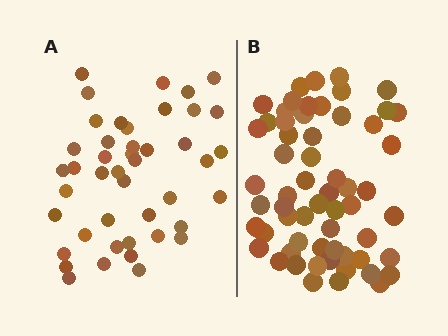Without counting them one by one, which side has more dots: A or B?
Region B (the right region) has more dots.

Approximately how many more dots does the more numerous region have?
Region B has approximately 15 more dots than region A.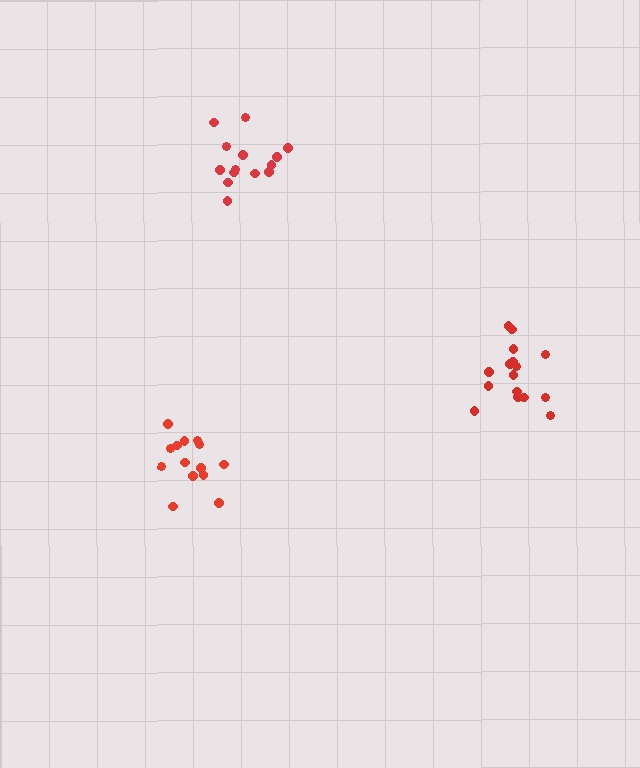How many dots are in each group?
Group 1: 14 dots, Group 2: 16 dots, Group 3: 14 dots (44 total).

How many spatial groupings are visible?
There are 3 spatial groupings.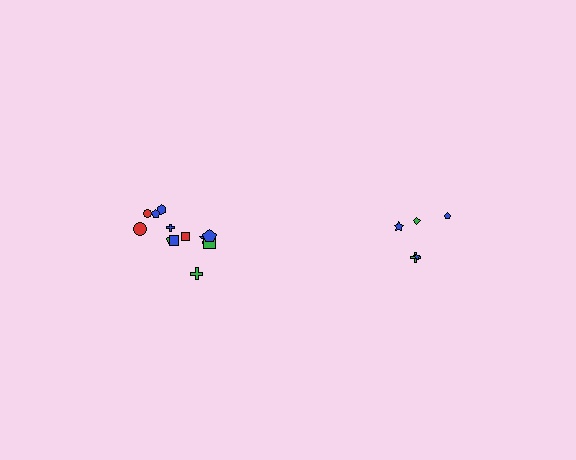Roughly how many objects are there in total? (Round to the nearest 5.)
Roughly 15 objects in total.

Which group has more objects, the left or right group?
The left group.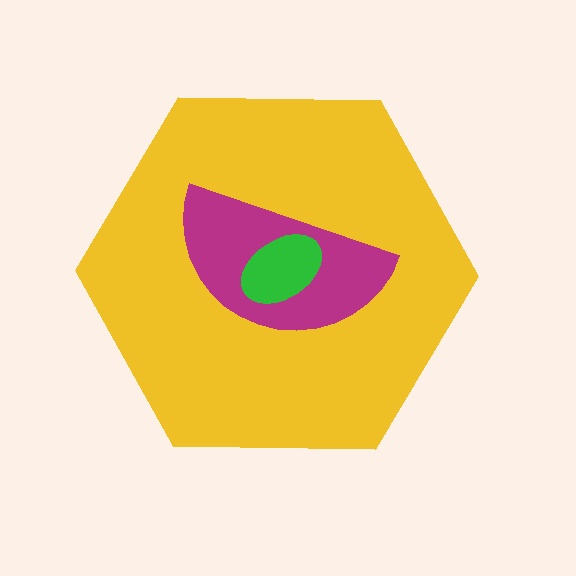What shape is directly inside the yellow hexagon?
The magenta semicircle.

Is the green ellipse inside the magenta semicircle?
Yes.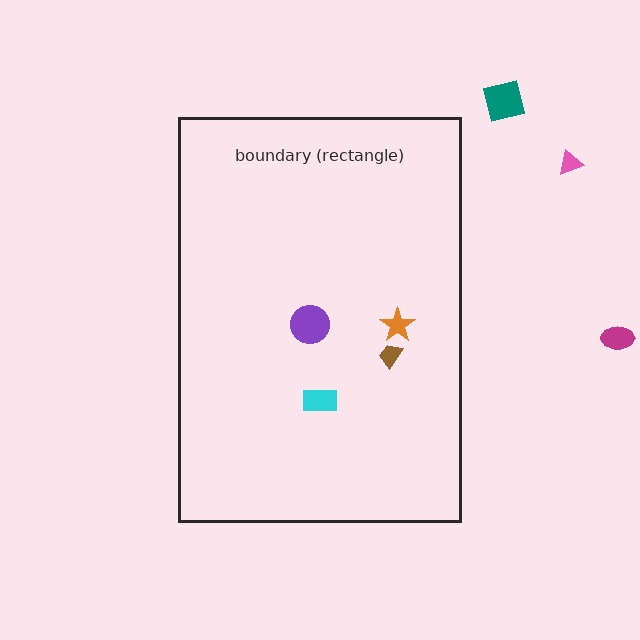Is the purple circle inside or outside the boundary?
Inside.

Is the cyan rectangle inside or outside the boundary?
Inside.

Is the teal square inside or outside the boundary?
Outside.